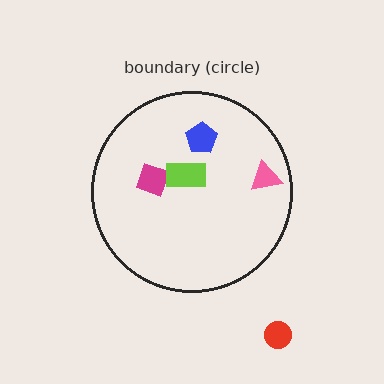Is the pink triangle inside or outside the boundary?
Inside.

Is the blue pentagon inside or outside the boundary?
Inside.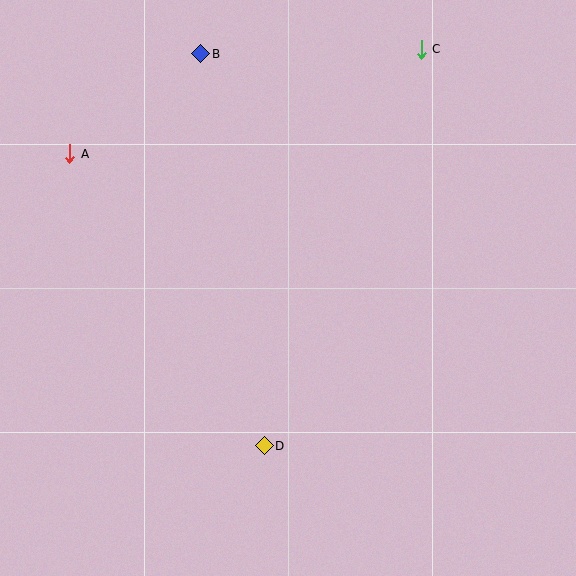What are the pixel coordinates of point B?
Point B is at (201, 54).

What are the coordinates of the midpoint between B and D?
The midpoint between B and D is at (232, 250).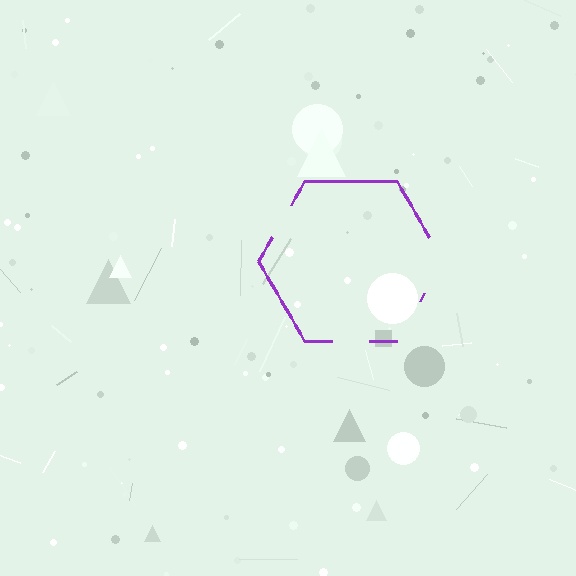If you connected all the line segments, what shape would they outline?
They would outline a hexagon.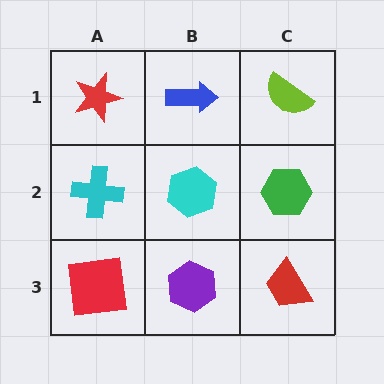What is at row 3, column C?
A red trapezoid.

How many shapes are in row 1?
3 shapes.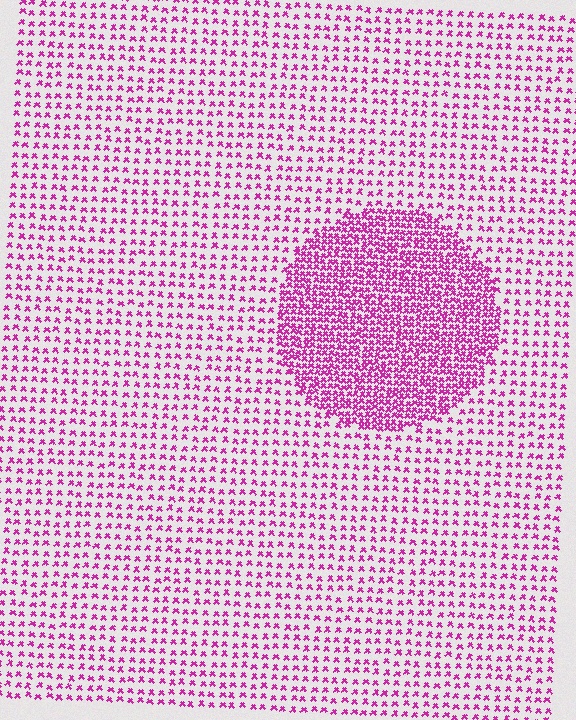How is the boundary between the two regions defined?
The boundary is defined by a change in element density (approximately 2.4x ratio). All elements are the same color, size, and shape.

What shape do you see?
I see a circle.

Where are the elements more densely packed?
The elements are more densely packed inside the circle boundary.